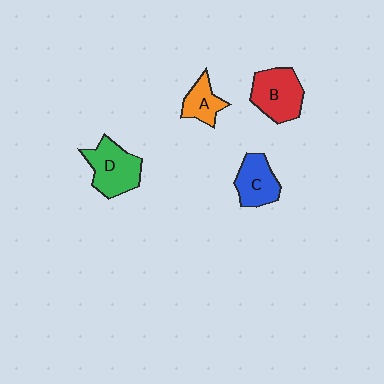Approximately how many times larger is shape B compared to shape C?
Approximately 1.3 times.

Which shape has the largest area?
Shape D (green).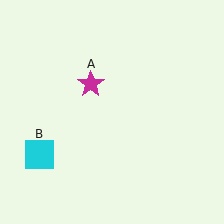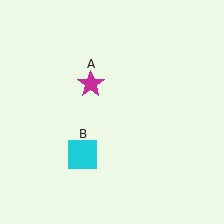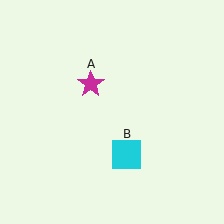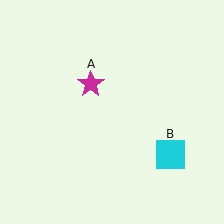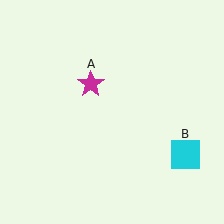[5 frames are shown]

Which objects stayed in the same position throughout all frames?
Magenta star (object A) remained stationary.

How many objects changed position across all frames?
1 object changed position: cyan square (object B).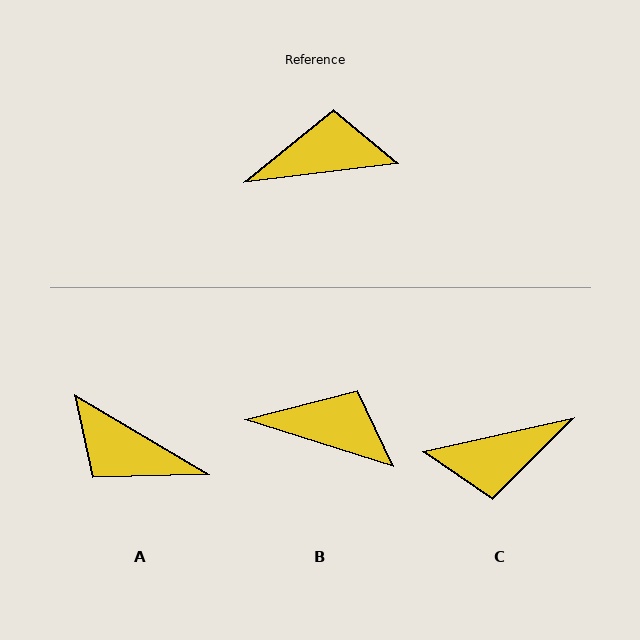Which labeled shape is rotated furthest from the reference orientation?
C, about 174 degrees away.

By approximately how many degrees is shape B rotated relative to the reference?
Approximately 24 degrees clockwise.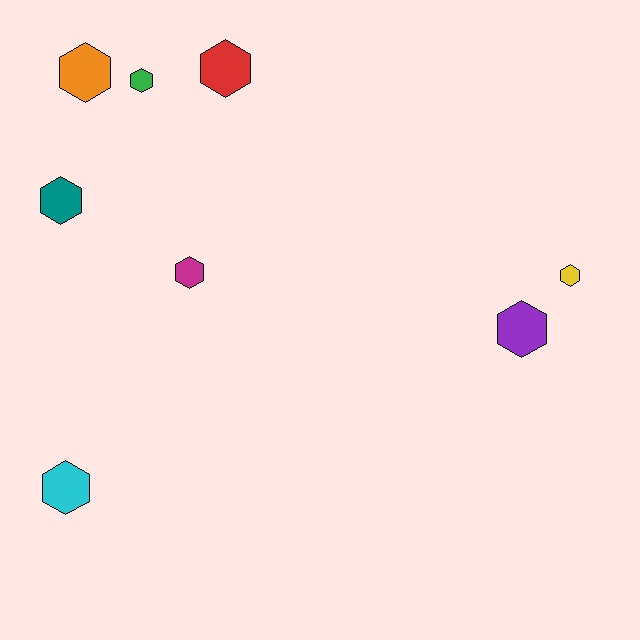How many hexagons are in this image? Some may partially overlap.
There are 8 hexagons.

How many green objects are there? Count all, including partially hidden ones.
There is 1 green object.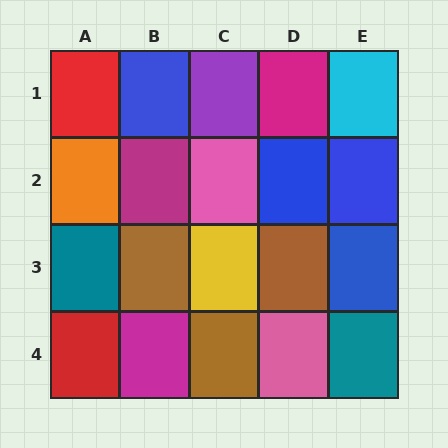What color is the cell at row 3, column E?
Blue.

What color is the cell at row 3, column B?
Brown.